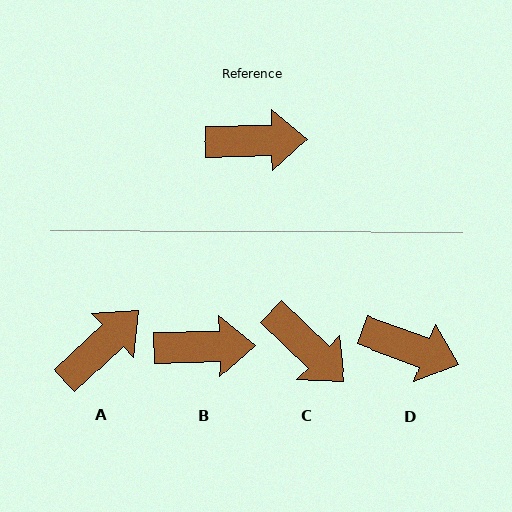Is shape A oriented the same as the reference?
No, it is off by about 42 degrees.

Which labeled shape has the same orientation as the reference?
B.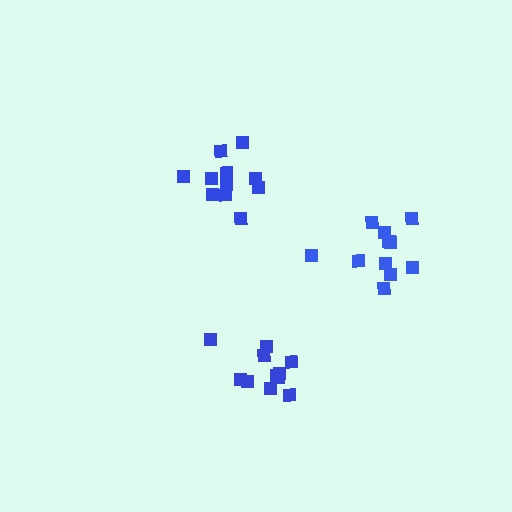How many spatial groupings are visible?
There are 3 spatial groupings.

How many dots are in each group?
Group 1: 11 dots, Group 2: 11 dots, Group 3: 11 dots (33 total).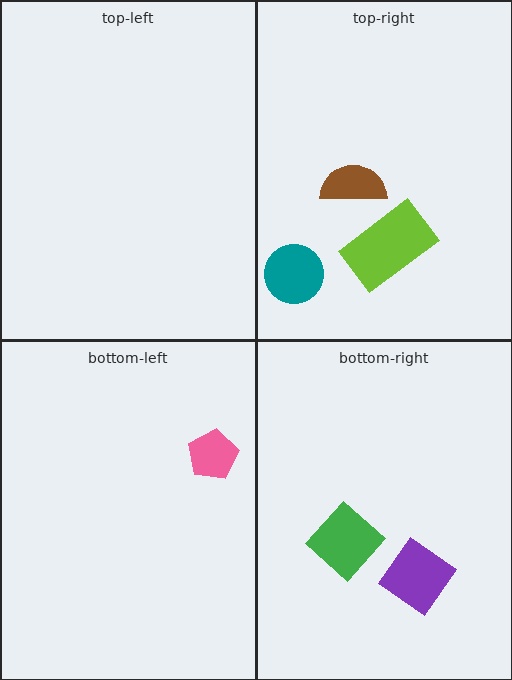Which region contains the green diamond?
The bottom-right region.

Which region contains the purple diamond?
The bottom-right region.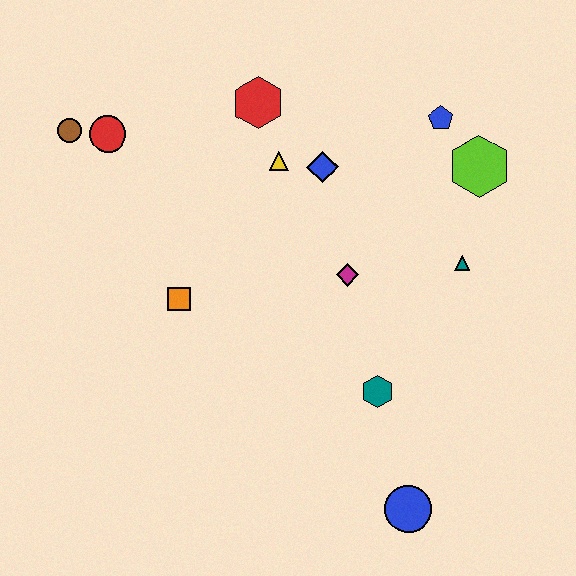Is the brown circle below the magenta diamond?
No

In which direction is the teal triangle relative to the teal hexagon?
The teal triangle is above the teal hexagon.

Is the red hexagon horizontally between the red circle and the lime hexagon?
Yes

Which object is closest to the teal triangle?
The lime hexagon is closest to the teal triangle.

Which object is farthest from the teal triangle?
The brown circle is farthest from the teal triangle.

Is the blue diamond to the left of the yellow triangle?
No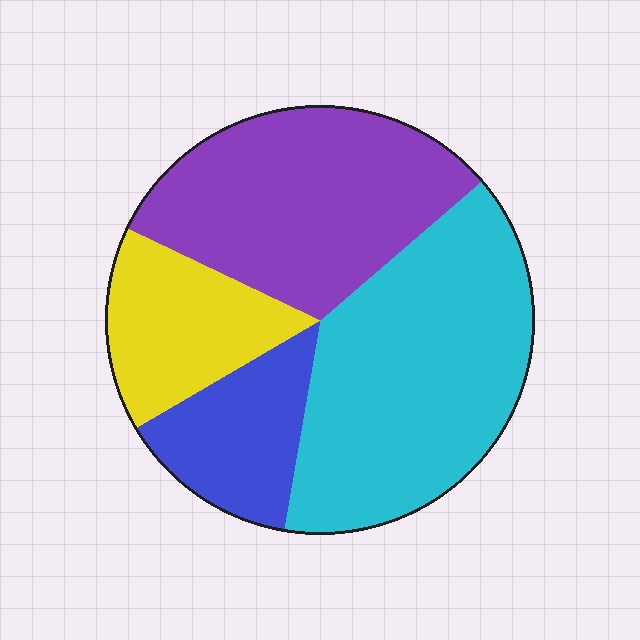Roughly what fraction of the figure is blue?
Blue takes up about one eighth (1/8) of the figure.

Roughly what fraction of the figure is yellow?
Yellow takes up about one sixth (1/6) of the figure.